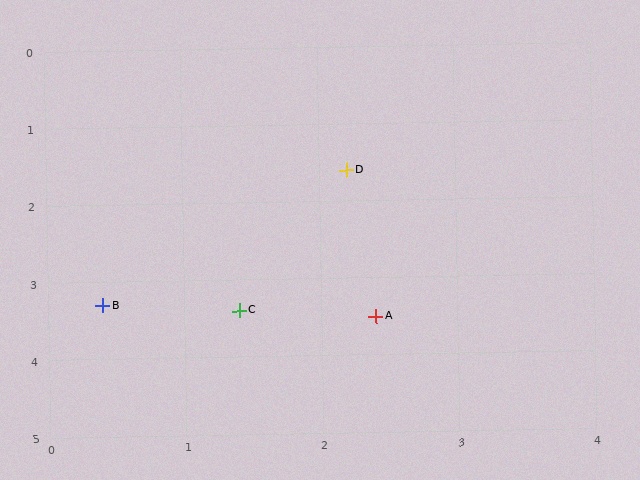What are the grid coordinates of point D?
Point D is at approximately (2.2, 1.6).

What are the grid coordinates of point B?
Point B is at approximately (0.4, 3.3).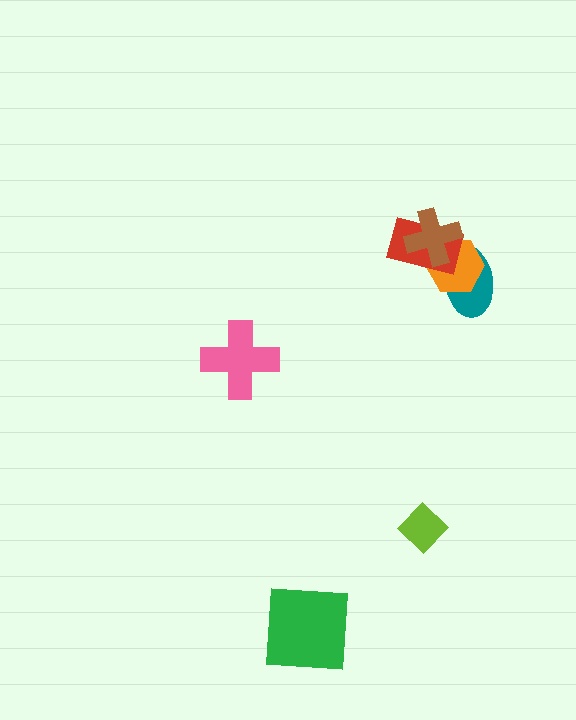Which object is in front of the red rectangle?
The brown cross is in front of the red rectangle.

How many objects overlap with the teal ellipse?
3 objects overlap with the teal ellipse.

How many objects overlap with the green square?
0 objects overlap with the green square.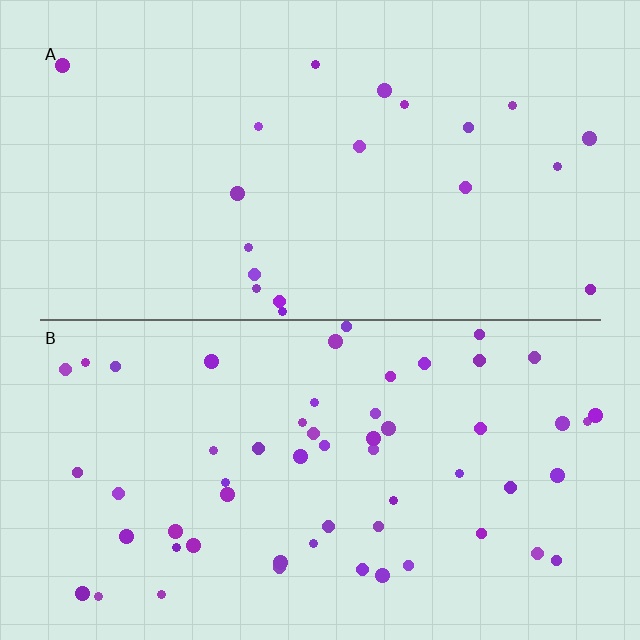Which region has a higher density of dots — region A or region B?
B (the bottom).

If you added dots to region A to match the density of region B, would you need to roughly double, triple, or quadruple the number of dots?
Approximately triple.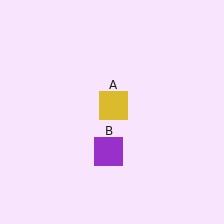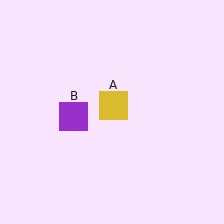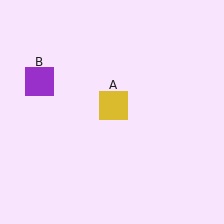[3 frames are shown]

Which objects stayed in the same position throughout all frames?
Yellow square (object A) remained stationary.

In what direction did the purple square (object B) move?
The purple square (object B) moved up and to the left.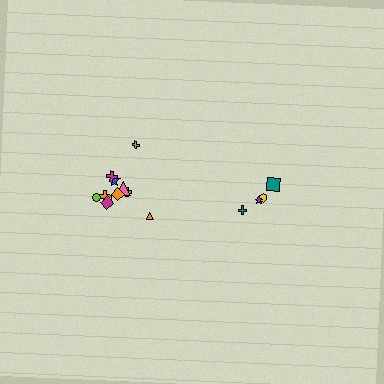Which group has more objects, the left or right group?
The left group.